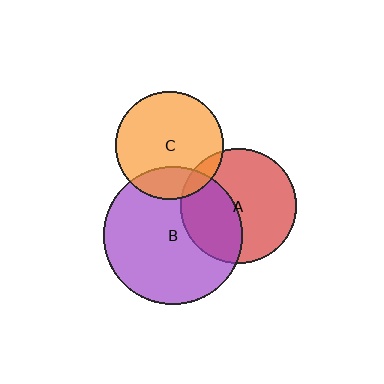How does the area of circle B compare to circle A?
Approximately 1.4 times.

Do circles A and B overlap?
Yes.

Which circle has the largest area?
Circle B (purple).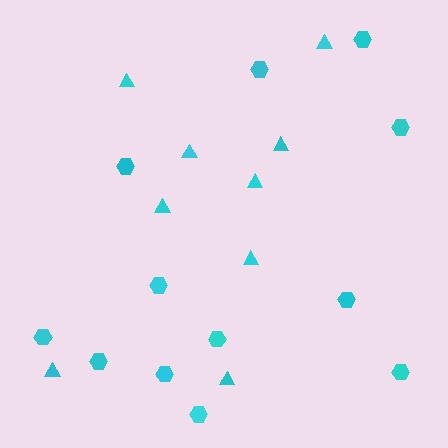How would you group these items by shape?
There are 2 groups: one group of hexagons (12) and one group of triangles (9).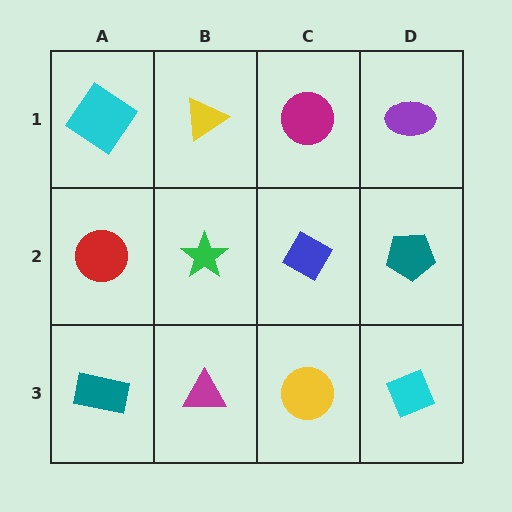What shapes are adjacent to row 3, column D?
A teal pentagon (row 2, column D), a yellow circle (row 3, column C).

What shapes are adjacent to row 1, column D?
A teal pentagon (row 2, column D), a magenta circle (row 1, column C).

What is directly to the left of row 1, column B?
A cyan diamond.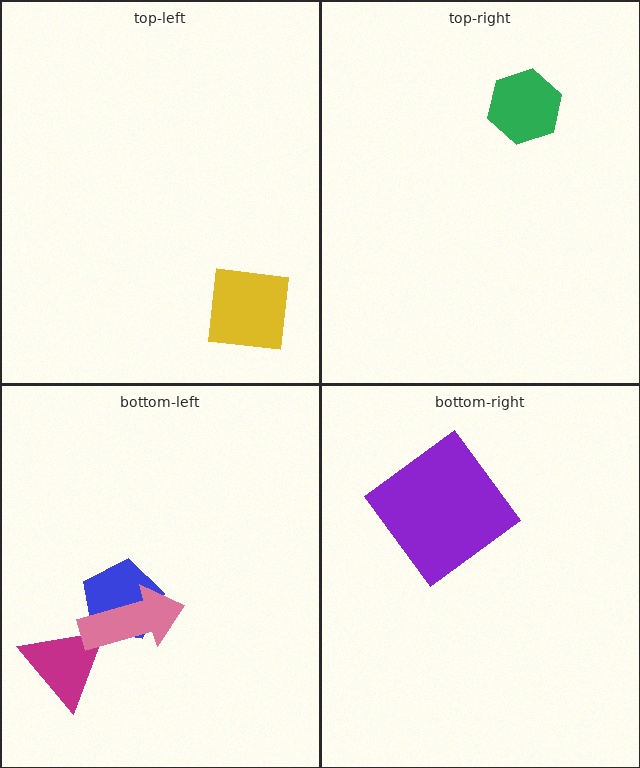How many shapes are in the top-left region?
1.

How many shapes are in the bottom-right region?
1.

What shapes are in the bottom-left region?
The magenta triangle, the blue pentagon, the pink arrow.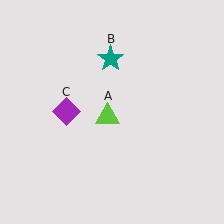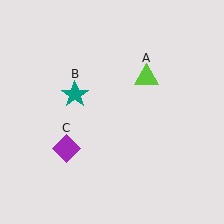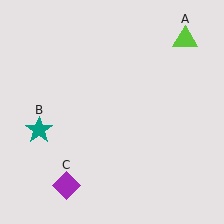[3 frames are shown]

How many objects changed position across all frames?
3 objects changed position: lime triangle (object A), teal star (object B), purple diamond (object C).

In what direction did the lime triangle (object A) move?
The lime triangle (object A) moved up and to the right.